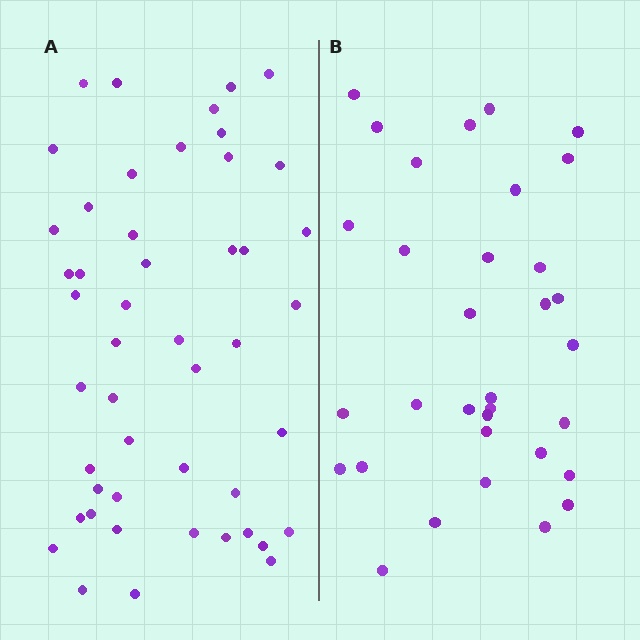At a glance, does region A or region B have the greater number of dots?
Region A (the left region) has more dots.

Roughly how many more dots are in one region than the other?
Region A has approximately 15 more dots than region B.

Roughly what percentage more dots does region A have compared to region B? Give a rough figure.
About 45% more.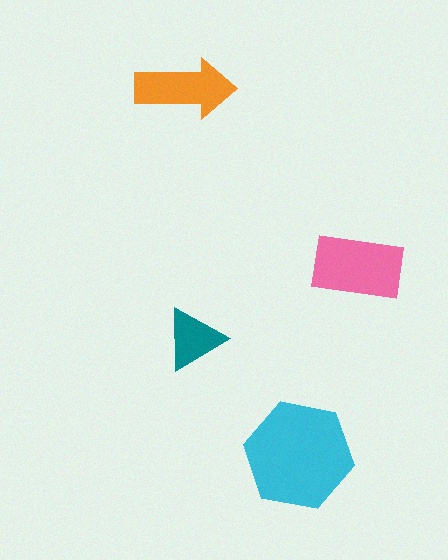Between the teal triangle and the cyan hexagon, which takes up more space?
The cyan hexagon.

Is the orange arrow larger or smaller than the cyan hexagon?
Smaller.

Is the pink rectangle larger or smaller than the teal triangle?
Larger.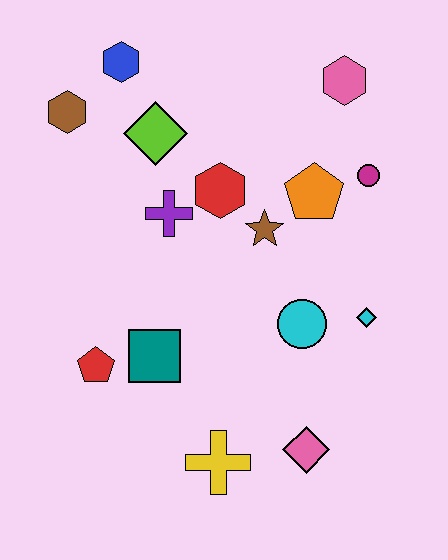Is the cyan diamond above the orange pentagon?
No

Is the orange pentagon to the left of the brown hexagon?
No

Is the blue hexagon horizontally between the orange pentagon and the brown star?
No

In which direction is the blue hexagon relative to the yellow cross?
The blue hexagon is above the yellow cross.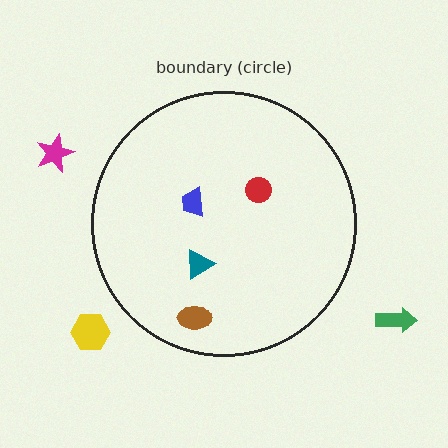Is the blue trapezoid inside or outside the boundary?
Inside.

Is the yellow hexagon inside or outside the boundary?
Outside.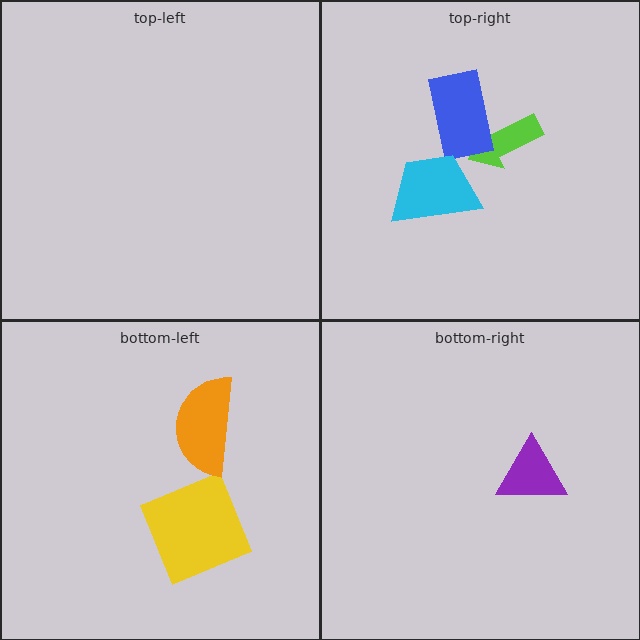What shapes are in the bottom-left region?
The yellow square, the orange semicircle.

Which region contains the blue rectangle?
The top-right region.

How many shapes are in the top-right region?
3.